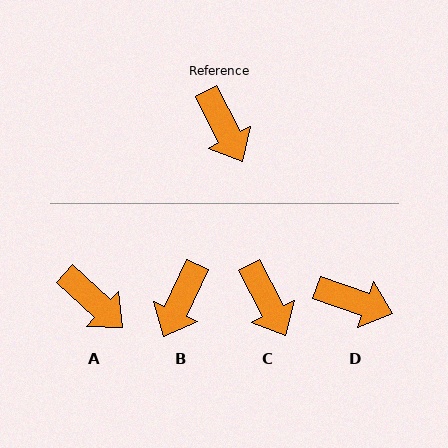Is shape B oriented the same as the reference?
No, it is off by about 52 degrees.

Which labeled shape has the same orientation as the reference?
C.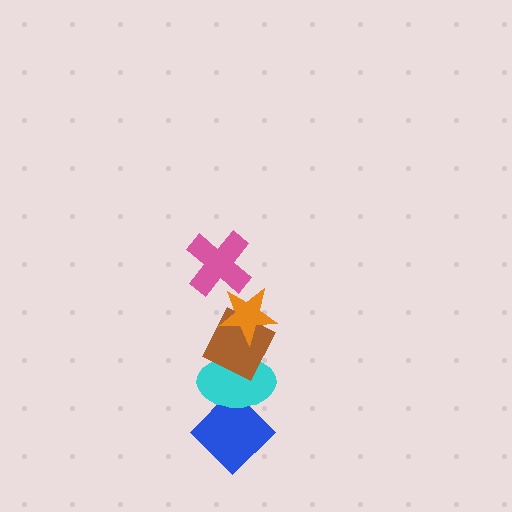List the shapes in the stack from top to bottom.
From top to bottom: the pink cross, the orange star, the brown diamond, the cyan ellipse, the blue diamond.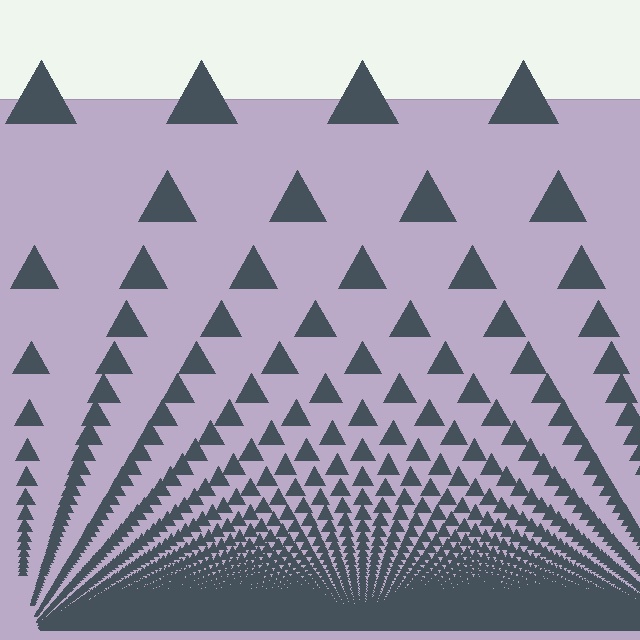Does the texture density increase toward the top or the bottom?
Density increases toward the bottom.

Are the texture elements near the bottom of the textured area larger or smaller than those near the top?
Smaller. The gradient is inverted — elements near the bottom are smaller and denser.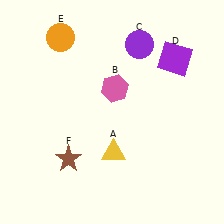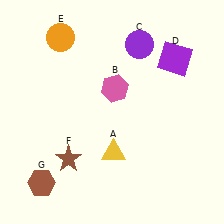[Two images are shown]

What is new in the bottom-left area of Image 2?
A brown hexagon (G) was added in the bottom-left area of Image 2.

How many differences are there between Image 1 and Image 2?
There is 1 difference between the two images.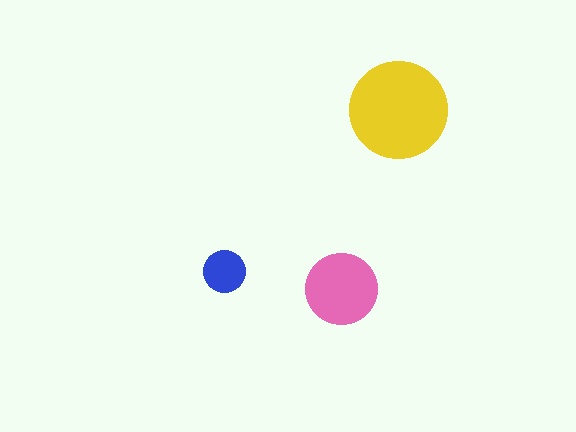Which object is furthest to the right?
The yellow circle is rightmost.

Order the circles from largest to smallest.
the yellow one, the pink one, the blue one.